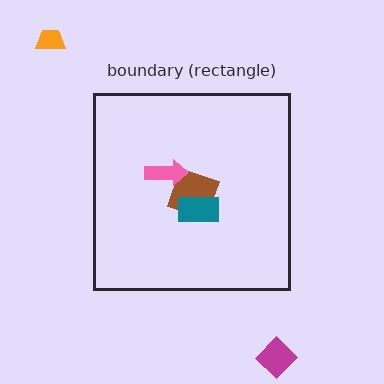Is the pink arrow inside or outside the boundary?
Inside.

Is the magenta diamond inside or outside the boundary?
Outside.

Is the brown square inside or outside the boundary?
Inside.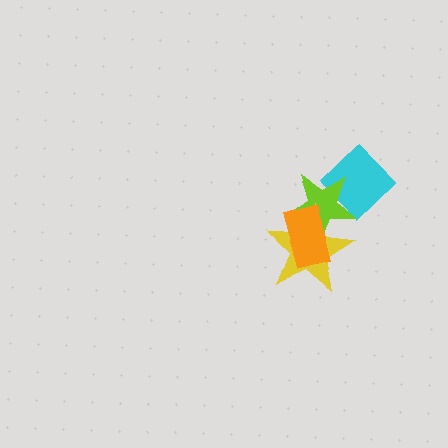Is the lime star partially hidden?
Yes, it is partially covered by another shape.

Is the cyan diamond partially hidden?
Yes, it is partially covered by another shape.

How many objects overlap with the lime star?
3 objects overlap with the lime star.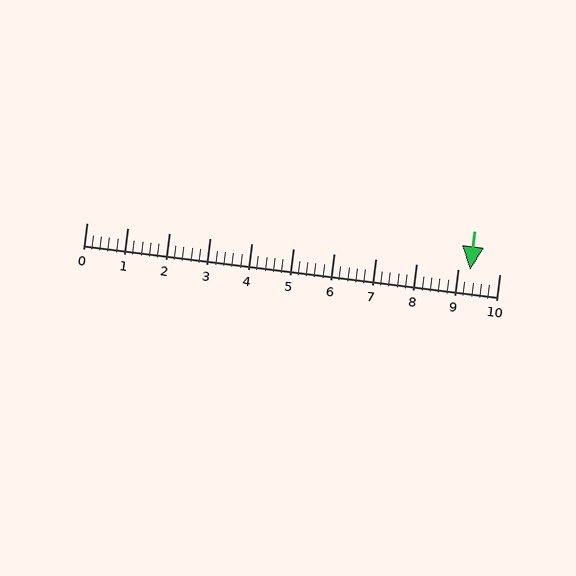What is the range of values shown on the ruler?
The ruler shows values from 0 to 10.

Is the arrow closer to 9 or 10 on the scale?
The arrow is closer to 9.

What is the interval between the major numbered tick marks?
The major tick marks are spaced 1 units apart.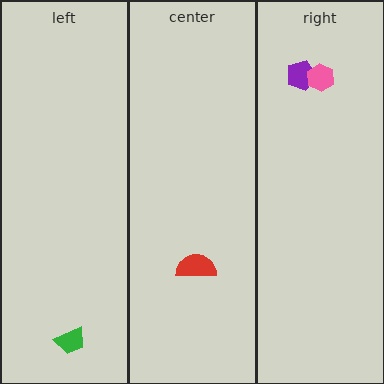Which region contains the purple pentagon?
The right region.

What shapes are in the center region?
The red semicircle.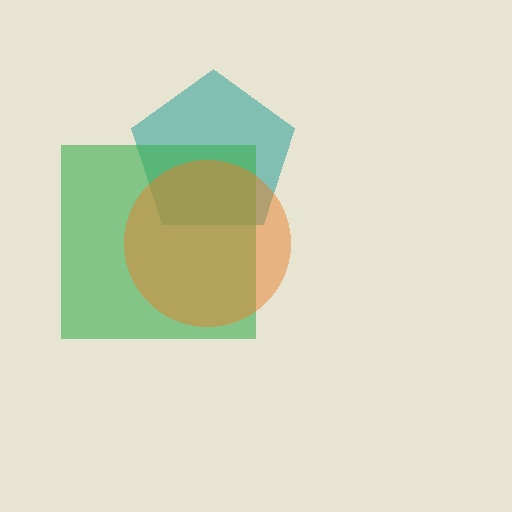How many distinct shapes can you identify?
There are 3 distinct shapes: a teal pentagon, a green square, an orange circle.